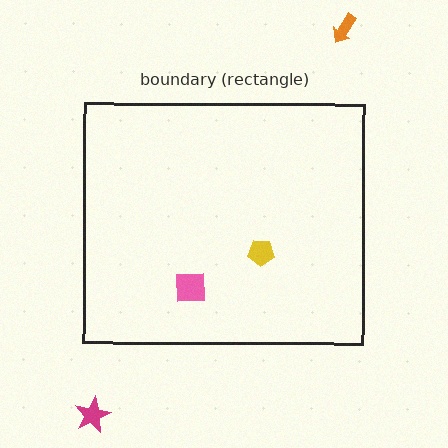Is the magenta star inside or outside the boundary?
Outside.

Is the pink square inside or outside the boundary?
Inside.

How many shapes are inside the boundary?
2 inside, 2 outside.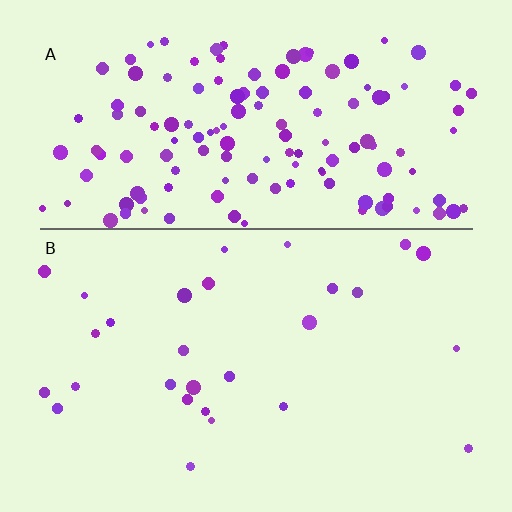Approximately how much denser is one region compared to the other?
Approximately 5.0× — region A over region B.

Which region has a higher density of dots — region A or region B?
A (the top).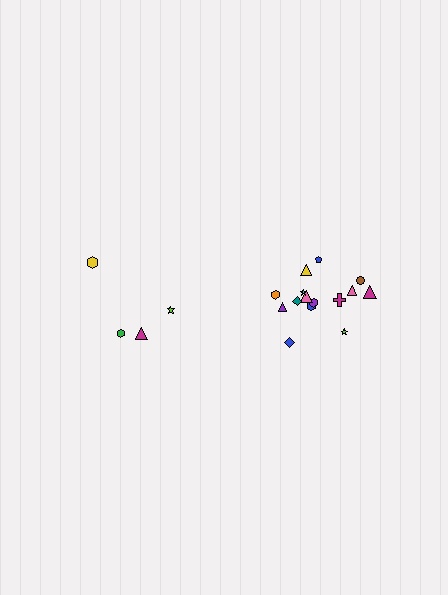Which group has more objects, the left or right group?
The right group.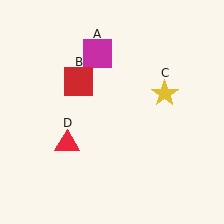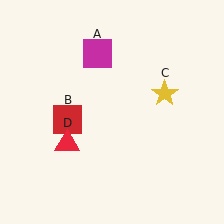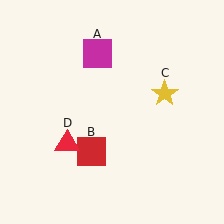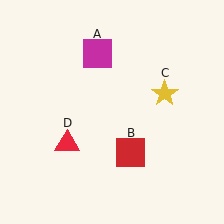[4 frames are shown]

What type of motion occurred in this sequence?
The red square (object B) rotated counterclockwise around the center of the scene.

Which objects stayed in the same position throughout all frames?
Magenta square (object A) and yellow star (object C) and red triangle (object D) remained stationary.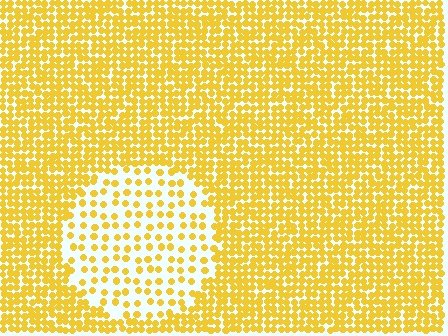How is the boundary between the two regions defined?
The boundary is defined by a change in element density (approximately 2.5x ratio). All elements are the same color, size, and shape.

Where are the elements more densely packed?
The elements are more densely packed outside the circle boundary.